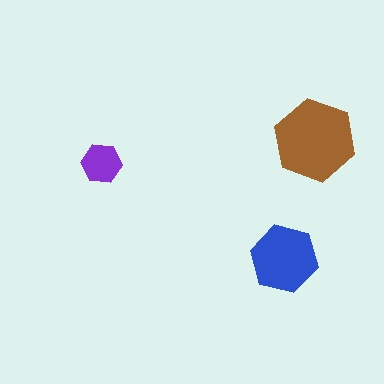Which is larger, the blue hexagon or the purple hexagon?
The blue one.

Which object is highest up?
The brown hexagon is topmost.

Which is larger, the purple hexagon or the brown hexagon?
The brown one.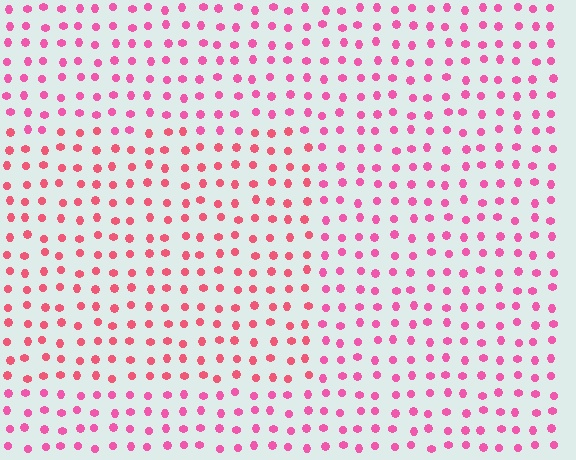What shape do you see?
I see a rectangle.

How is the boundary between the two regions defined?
The boundary is defined purely by a slight shift in hue (about 22 degrees). Spacing, size, and orientation are identical on both sides.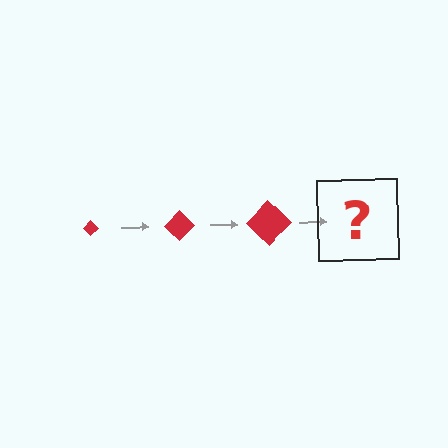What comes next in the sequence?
The next element should be a red diamond, larger than the previous one.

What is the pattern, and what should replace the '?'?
The pattern is that the diamond gets progressively larger each step. The '?' should be a red diamond, larger than the previous one.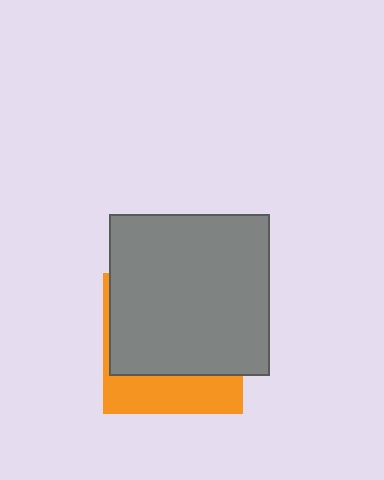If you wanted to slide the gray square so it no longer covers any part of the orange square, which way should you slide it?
Slide it up — that is the most direct way to separate the two shapes.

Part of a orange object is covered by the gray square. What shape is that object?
It is a square.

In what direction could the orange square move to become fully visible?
The orange square could move down. That would shift it out from behind the gray square entirely.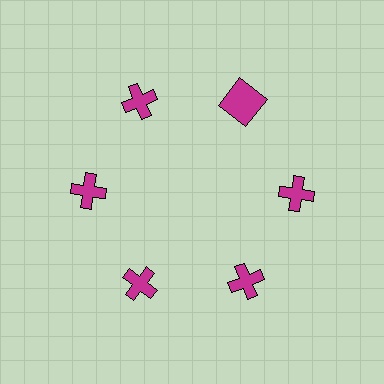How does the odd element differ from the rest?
It has a different shape: square instead of cross.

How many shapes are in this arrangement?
There are 6 shapes arranged in a ring pattern.